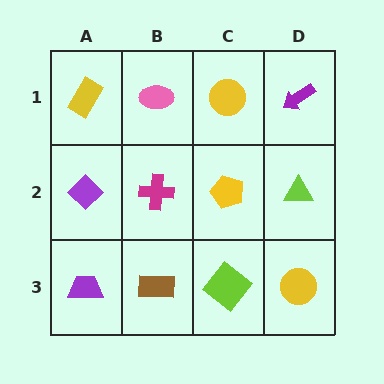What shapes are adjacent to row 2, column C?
A yellow circle (row 1, column C), a lime diamond (row 3, column C), a magenta cross (row 2, column B), a lime triangle (row 2, column D).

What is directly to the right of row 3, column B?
A lime diamond.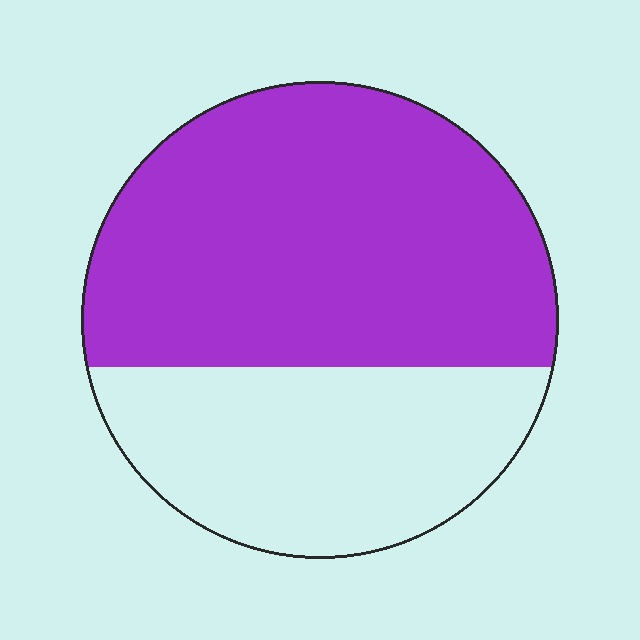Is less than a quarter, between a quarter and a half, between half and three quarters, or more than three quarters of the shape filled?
Between half and three quarters.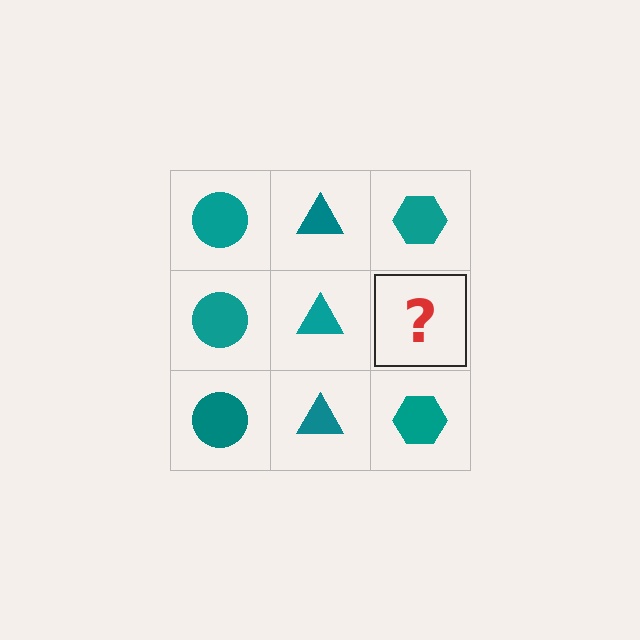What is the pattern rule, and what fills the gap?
The rule is that each column has a consistent shape. The gap should be filled with a teal hexagon.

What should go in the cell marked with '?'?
The missing cell should contain a teal hexagon.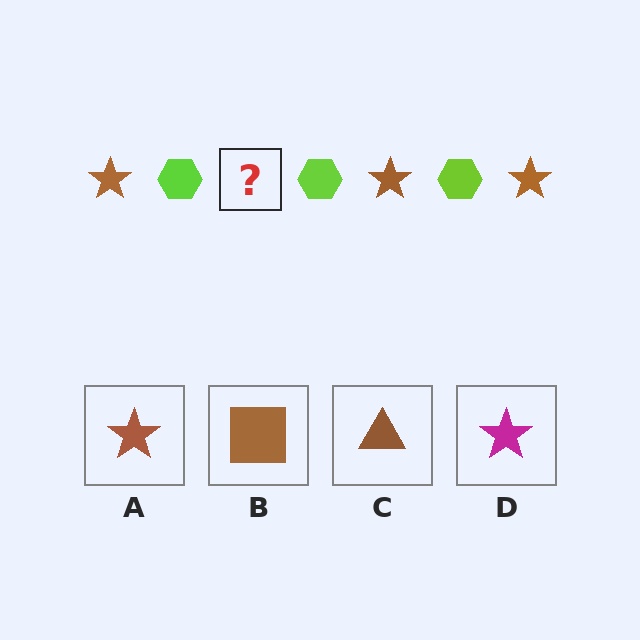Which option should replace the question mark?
Option A.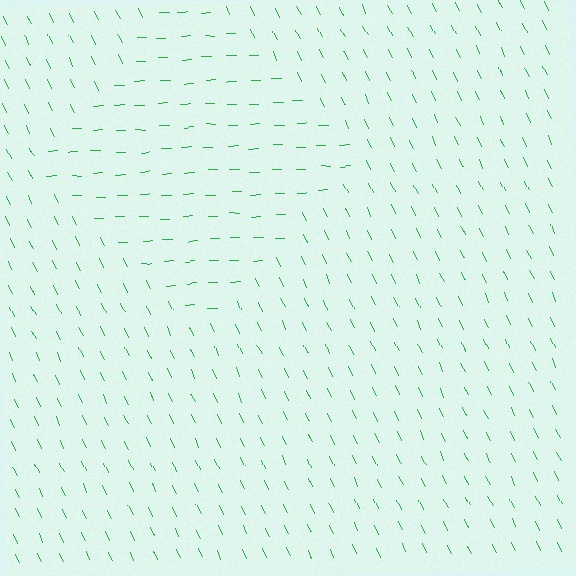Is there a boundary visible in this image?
Yes, there is a texture boundary formed by a change in line orientation.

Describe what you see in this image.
The image is filled with small green line segments. A diamond region in the image has lines oriented differently from the surrounding lines, creating a visible texture boundary.